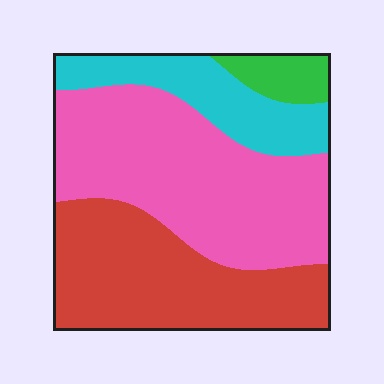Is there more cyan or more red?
Red.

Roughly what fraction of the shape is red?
Red covers around 35% of the shape.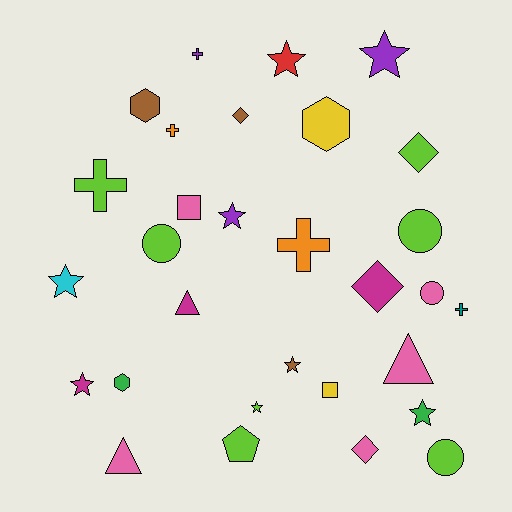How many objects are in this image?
There are 30 objects.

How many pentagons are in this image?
There is 1 pentagon.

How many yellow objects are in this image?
There are 2 yellow objects.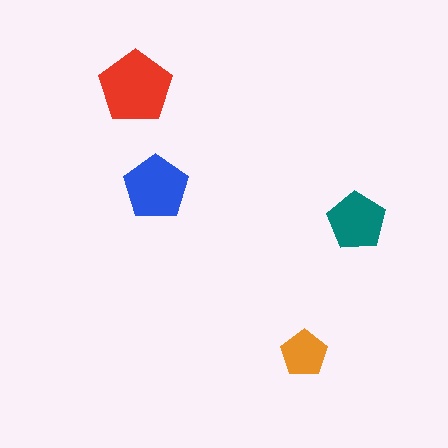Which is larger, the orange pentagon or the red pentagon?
The red one.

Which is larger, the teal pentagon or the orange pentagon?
The teal one.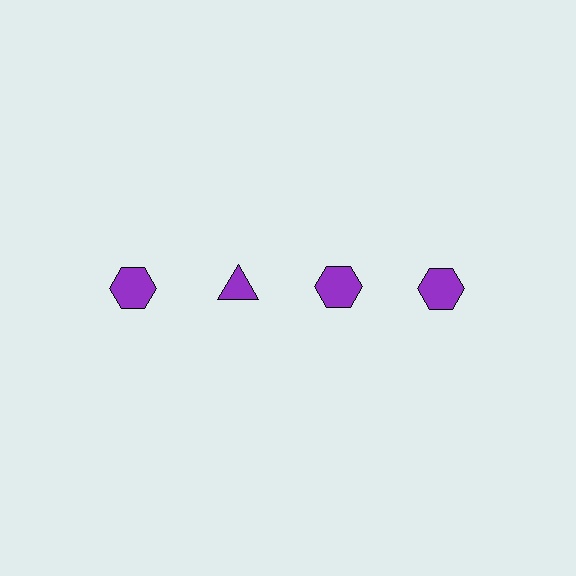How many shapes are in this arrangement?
There are 4 shapes arranged in a grid pattern.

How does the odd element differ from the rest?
It has a different shape: triangle instead of hexagon.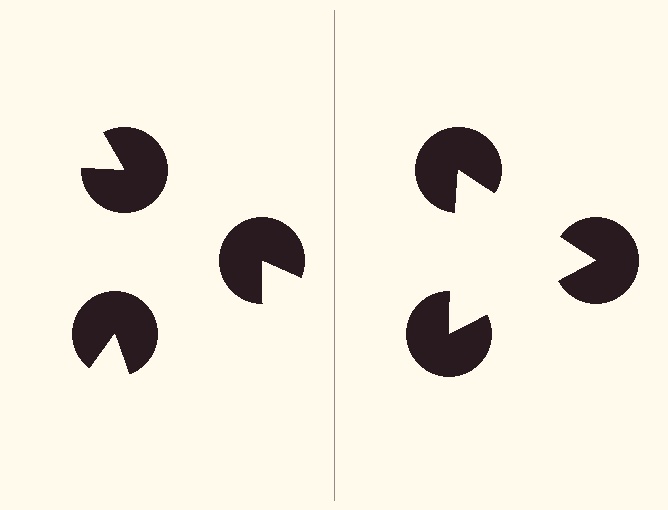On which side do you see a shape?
An illusory triangle appears on the right side. On the left side the wedge cuts are rotated, so no coherent shape forms.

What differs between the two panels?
The pac-man discs are positioned identically on both sides; only the wedge orientations differ. On the right they align to a triangle; on the left they are misaligned.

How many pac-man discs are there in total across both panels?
6 — 3 on each side.